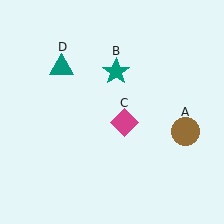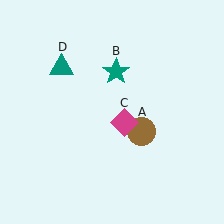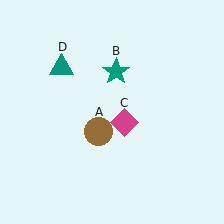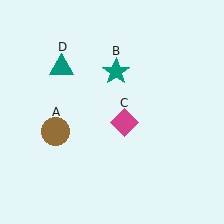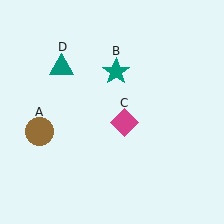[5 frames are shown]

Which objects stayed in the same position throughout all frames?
Teal star (object B) and magenta diamond (object C) and teal triangle (object D) remained stationary.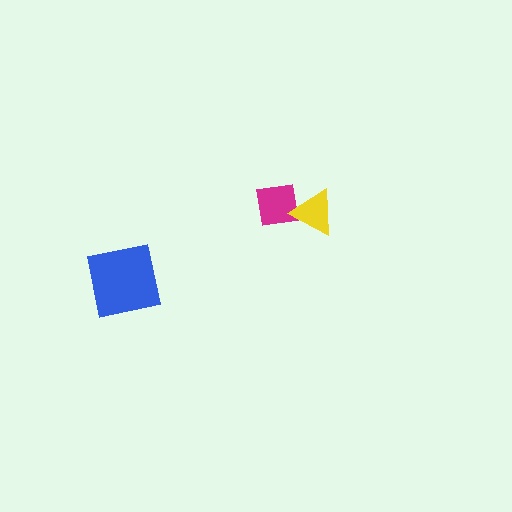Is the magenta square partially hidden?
Yes, it is partially covered by another shape.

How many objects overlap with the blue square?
0 objects overlap with the blue square.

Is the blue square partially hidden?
No, no other shape covers it.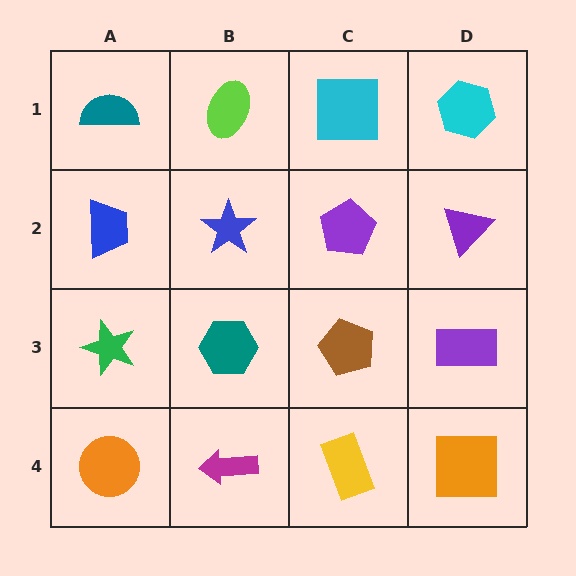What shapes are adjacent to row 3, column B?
A blue star (row 2, column B), a magenta arrow (row 4, column B), a green star (row 3, column A), a brown pentagon (row 3, column C).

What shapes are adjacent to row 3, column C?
A purple pentagon (row 2, column C), a yellow rectangle (row 4, column C), a teal hexagon (row 3, column B), a purple rectangle (row 3, column D).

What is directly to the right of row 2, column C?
A purple triangle.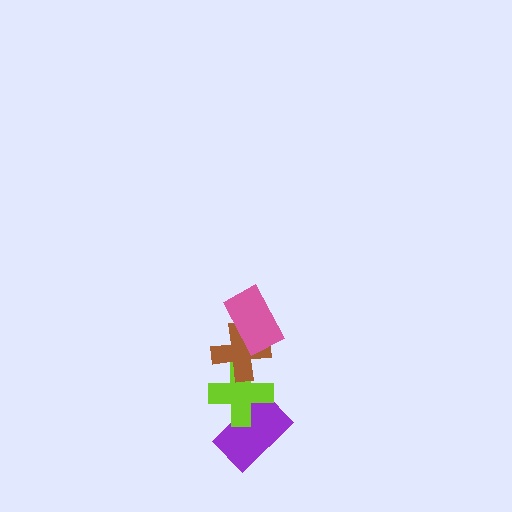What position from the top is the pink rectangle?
The pink rectangle is 1st from the top.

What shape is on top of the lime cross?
The brown cross is on top of the lime cross.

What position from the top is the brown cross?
The brown cross is 2nd from the top.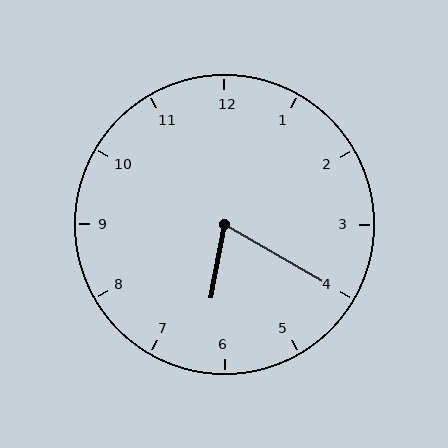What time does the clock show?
6:20.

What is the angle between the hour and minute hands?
Approximately 70 degrees.